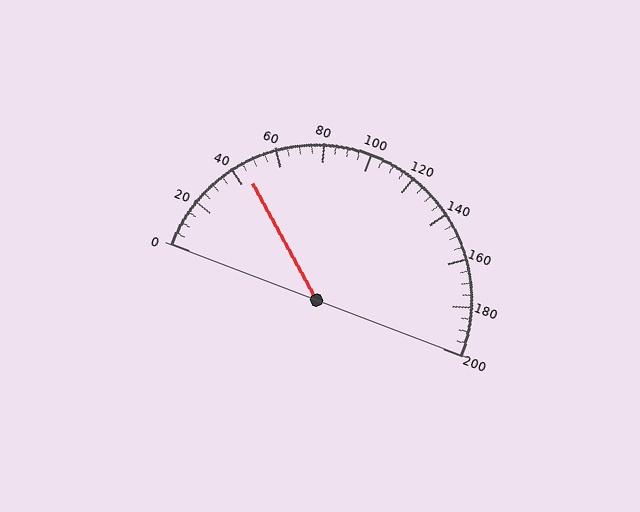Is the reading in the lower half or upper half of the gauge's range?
The reading is in the lower half of the range (0 to 200).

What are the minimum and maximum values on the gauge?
The gauge ranges from 0 to 200.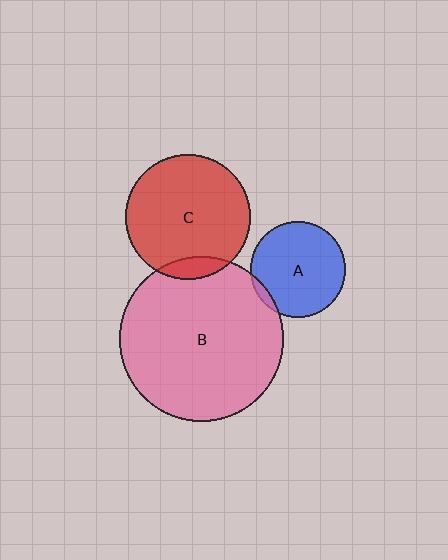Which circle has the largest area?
Circle B (pink).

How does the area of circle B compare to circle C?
Approximately 1.7 times.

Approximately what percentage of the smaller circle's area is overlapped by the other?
Approximately 5%.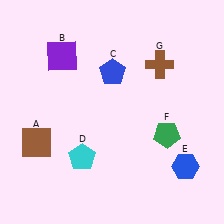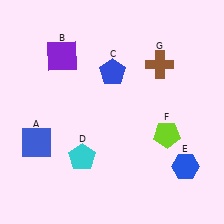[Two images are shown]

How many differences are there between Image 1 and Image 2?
There are 2 differences between the two images.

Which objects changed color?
A changed from brown to blue. F changed from green to lime.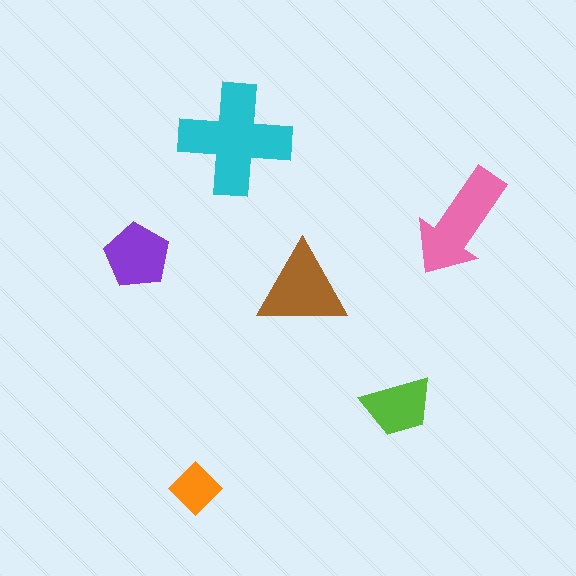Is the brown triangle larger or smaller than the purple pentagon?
Larger.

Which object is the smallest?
The orange diamond.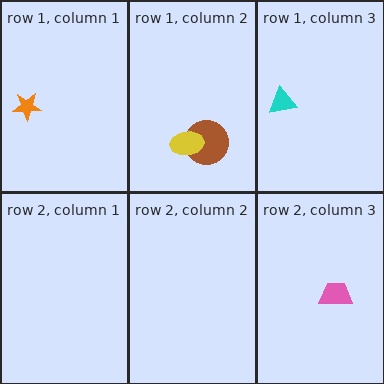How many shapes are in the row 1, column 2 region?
2.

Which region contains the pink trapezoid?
The row 2, column 3 region.